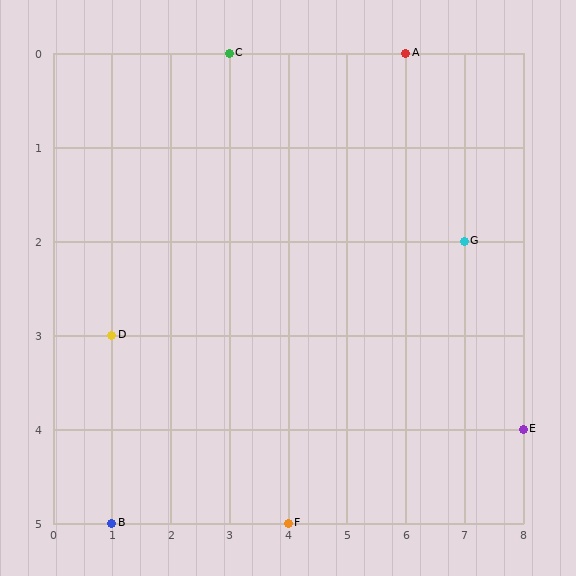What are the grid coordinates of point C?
Point C is at grid coordinates (3, 0).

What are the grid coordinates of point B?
Point B is at grid coordinates (1, 5).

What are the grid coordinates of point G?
Point G is at grid coordinates (7, 2).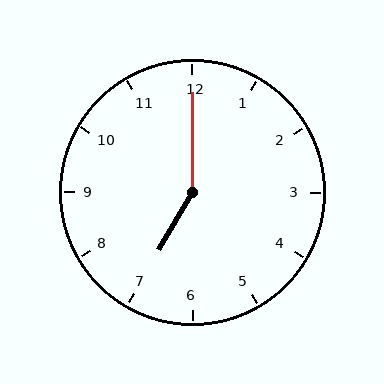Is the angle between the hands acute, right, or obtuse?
It is obtuse.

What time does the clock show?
7:00.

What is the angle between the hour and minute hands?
Approximately 150 degrees.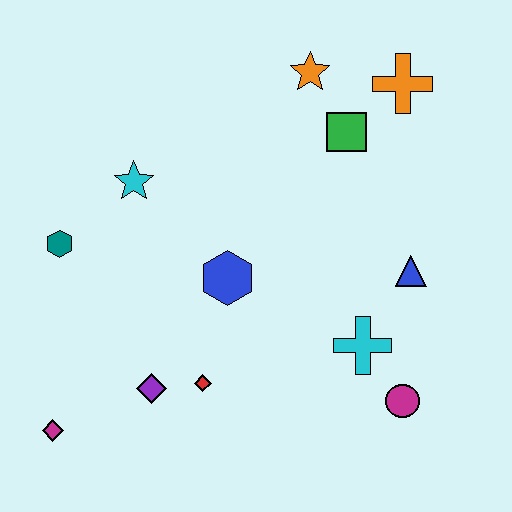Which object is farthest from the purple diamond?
The orange cross is farthest from the purple diamond.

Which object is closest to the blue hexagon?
The red diamond is closest to the blue hexagon.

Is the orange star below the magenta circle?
No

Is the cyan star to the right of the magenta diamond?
Yes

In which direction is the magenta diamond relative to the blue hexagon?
The magenta diamond is to the left of the blue hexagon.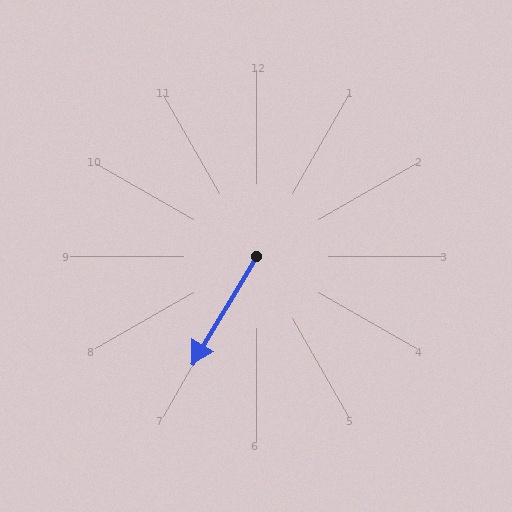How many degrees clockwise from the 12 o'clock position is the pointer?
Approximately 211 degrees.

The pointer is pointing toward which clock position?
Roughly 7 o'clock.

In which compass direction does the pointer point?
Southwest.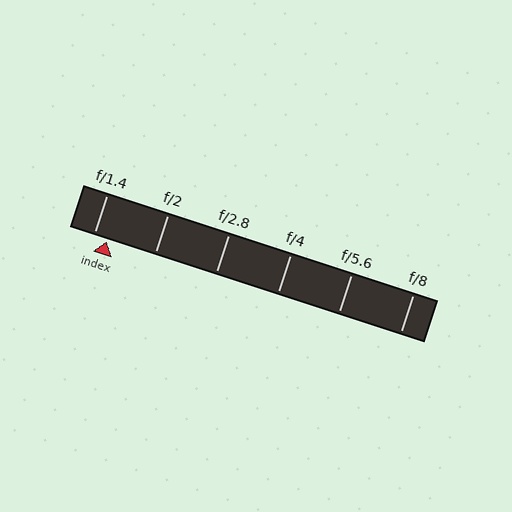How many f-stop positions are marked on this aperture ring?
There are 6 f-stop positions marked.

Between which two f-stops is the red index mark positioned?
The index mark is between f/1.4 and f/2.